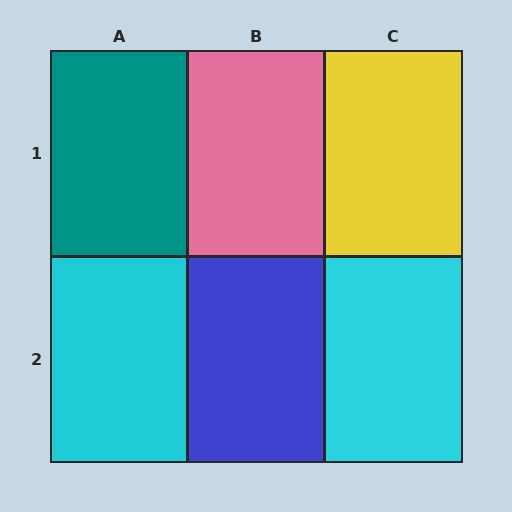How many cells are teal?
1 cell is teal.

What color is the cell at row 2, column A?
Cyan.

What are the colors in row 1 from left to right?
Teal, pink, yellow.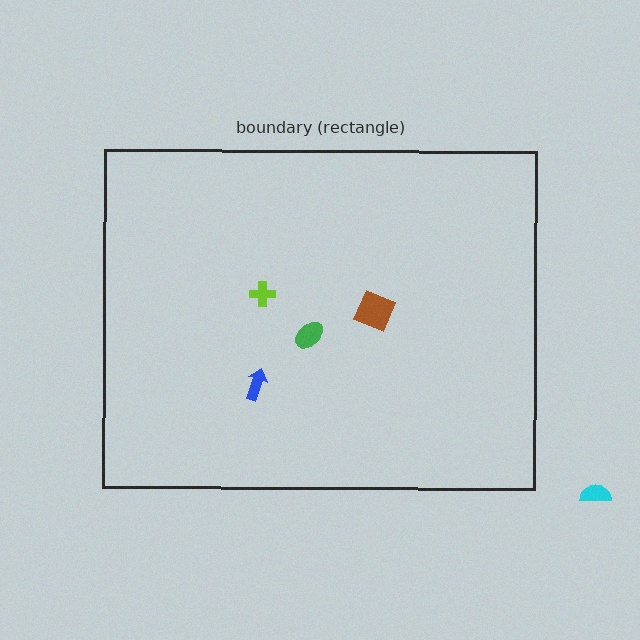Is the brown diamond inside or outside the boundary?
Inside.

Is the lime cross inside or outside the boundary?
Inside.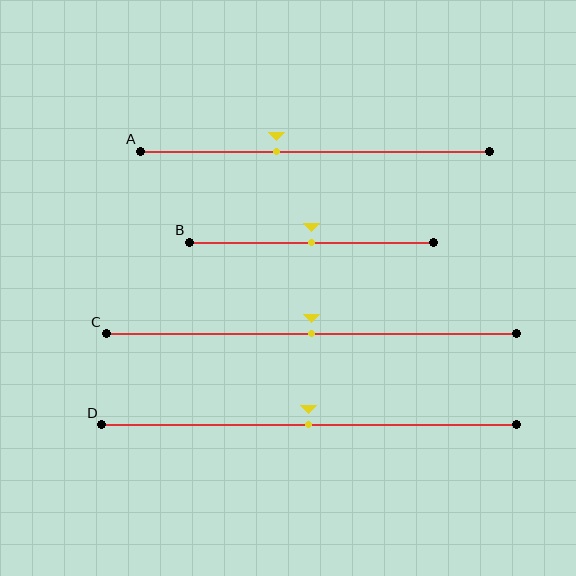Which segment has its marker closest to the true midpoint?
Segment B has its marker closest to the true midpoint.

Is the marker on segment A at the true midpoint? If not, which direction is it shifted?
No, the marker on segment A is shifted to the left by about 11% of the segment length.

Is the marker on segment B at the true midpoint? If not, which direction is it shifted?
Yes, the marker on segment B is at the true midpoint.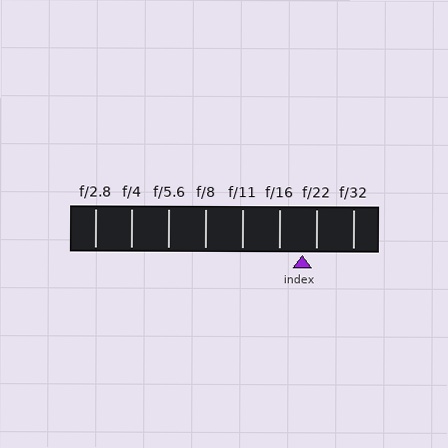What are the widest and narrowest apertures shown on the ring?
The widest aperture shown is f/2.8 and the narrowest is f/32.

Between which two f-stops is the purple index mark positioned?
The index mark is between f/16 and f/22.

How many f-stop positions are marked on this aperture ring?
There are 8 f-stop positions marked.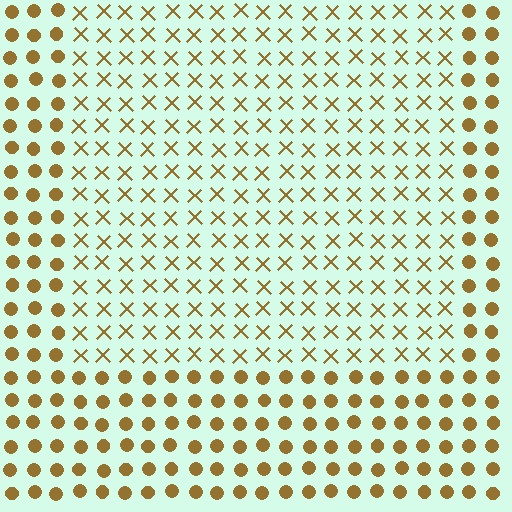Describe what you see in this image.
The image is filled with small brown elements arranged in a uniform grid. A rectangle-shaped region contains X marks, while the surrounding area contains circles. The boundary is defined purely by the change in element shape.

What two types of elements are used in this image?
The image uses X marks inside the rectangle region and circles outside it.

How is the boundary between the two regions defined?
The boundary is defined by a change in element shape: X marks inside vs. circles outside. All elements share the same color and spacing.